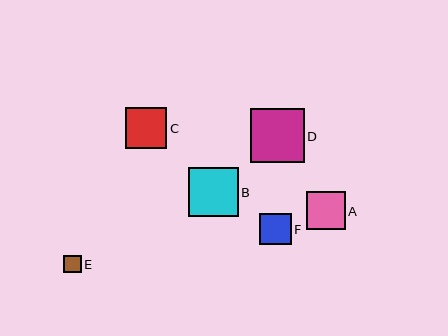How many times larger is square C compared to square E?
Square C is approximately 2.4 times the size of square E.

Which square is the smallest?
Square E is the smallest with a size of approximately 17 pixels.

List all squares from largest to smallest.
From largest to smallest: D, B, C, A, F, E.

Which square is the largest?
Square D is the largest with a size of approximately 54 pixels.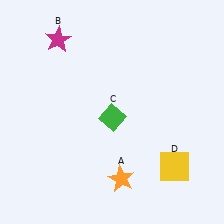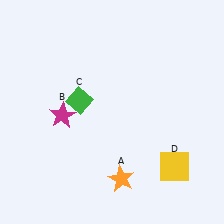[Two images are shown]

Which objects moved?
The objects that moved are: the magenta star (B), the green diamond (C).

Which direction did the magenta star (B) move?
The magenta star (B) moved down.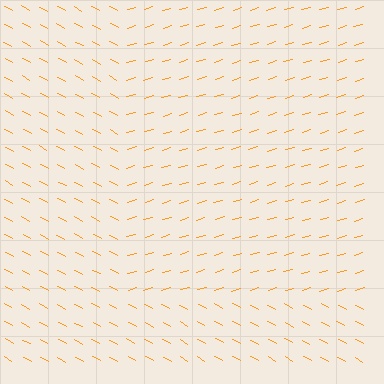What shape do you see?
I see a rectangle.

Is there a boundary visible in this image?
Yes, there is a texture boundary formed by a change in line orientation.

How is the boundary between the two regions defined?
The boundary is defined purely by a change in line orientation (approximately 45 degrees difference). All lines are the same color and thickness.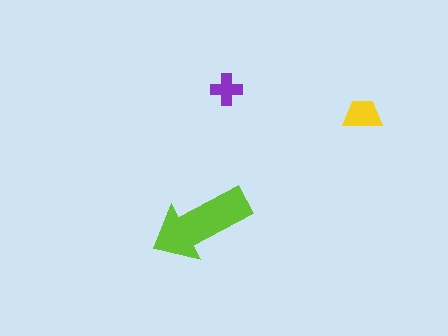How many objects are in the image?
There are 3 objects in the image.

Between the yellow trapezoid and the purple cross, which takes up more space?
The yellow trapezoid.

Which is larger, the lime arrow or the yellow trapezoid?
The lime arrow.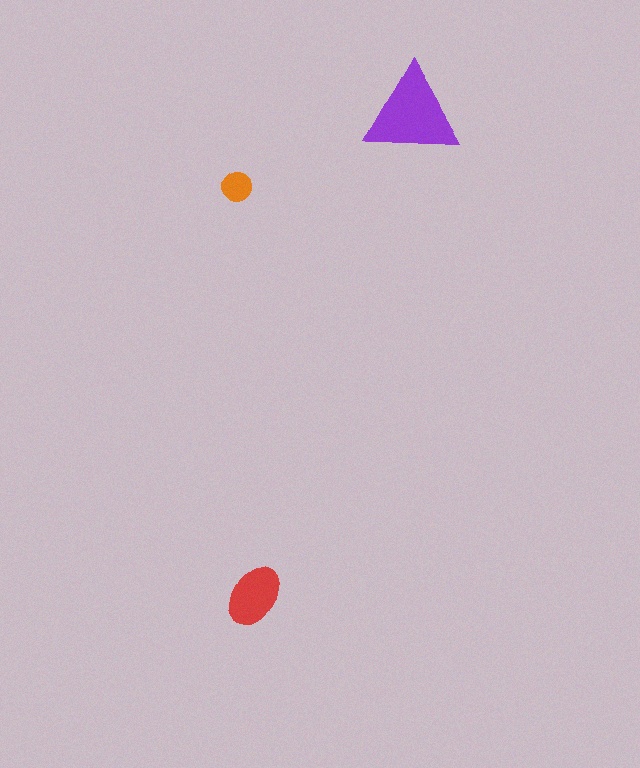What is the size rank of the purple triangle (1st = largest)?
1st.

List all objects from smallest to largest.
The orange circle, the red ellipse, the purple triangle.